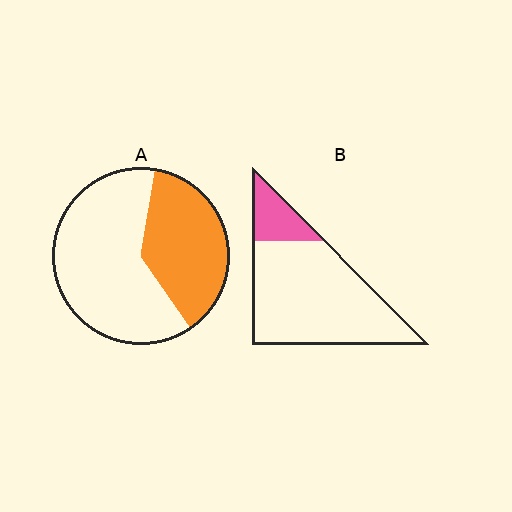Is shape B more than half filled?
No.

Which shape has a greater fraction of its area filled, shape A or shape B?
Shape A.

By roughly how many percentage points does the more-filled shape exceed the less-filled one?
By roughly 20 percentage points (A over B).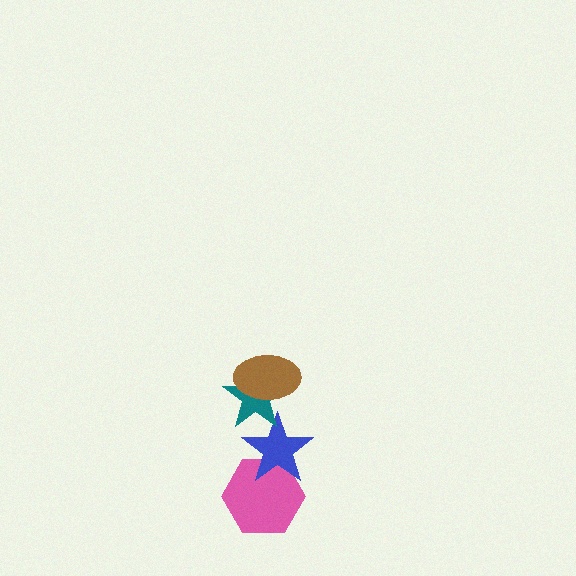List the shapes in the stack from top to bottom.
From top to bottom: the brown ellipse, the teal star, the blue star, the pink hexagon.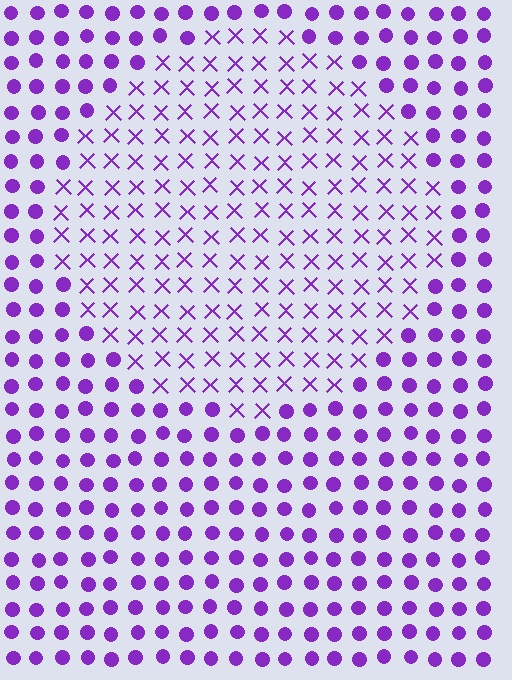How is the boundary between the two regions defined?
The boundary is defined by a change in element shape: X marks inside vs. circles outside. All elements share the same color and spacing.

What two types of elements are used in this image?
The image uses X marks inside the circle region and circles outside it.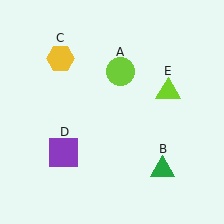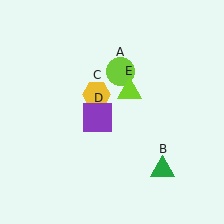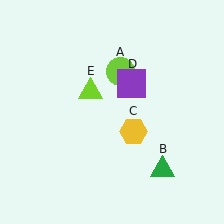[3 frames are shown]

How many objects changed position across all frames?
3 objects changed position: yellow hexagon (object C), purple square (object D), lime triangle (object E).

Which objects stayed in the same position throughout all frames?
Lime circle (object A) and green triangle (object B) remained stationary.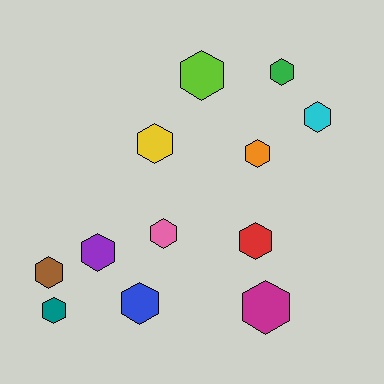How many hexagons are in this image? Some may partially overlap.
There are 12 hexagons.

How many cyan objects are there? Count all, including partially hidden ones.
There is 1 cyan object.